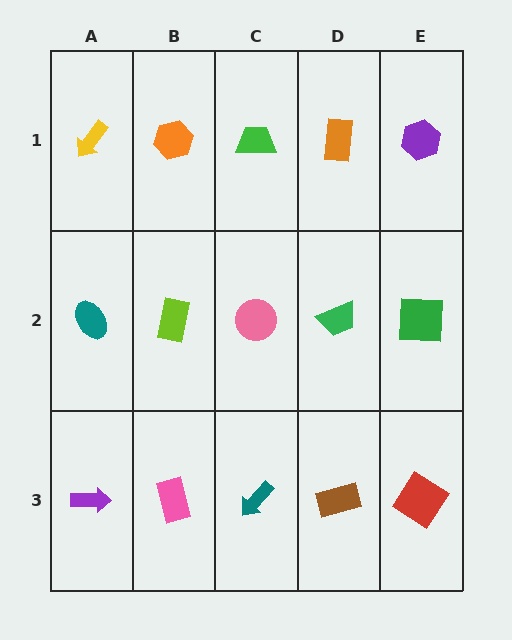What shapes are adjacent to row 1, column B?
A lime rectangle (row 2, column B), a yellow arrow (row 1, column A), a green trapezoid (row 1, column C).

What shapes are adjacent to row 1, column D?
A green trapezoid (row 2, column D), a green trapezoid (row 1, column C), a purple hexagon (row 1, column E).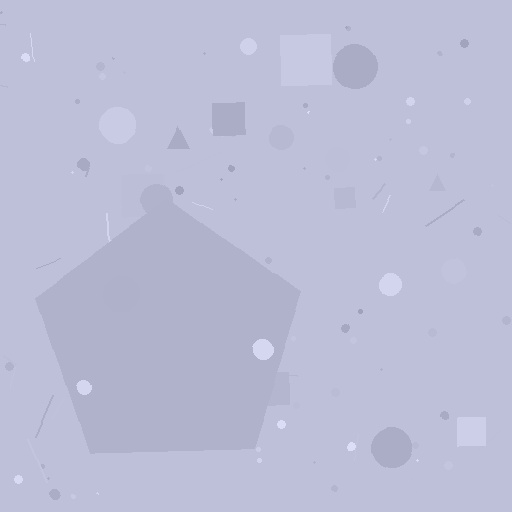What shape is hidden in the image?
A pentagon is hidden in the image.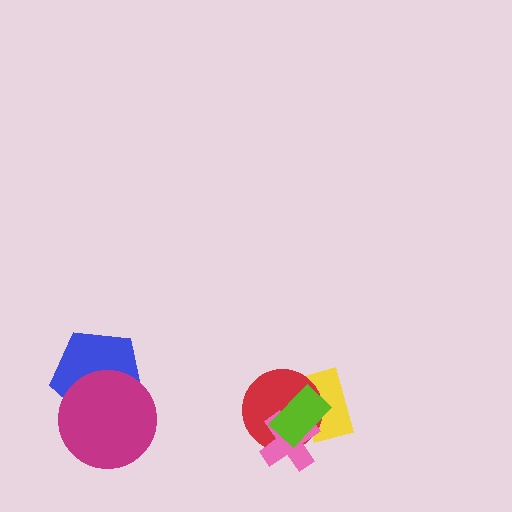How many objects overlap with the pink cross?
3 objects overlap with the pink cross.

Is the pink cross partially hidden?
Yes, it is partially covered by another shape.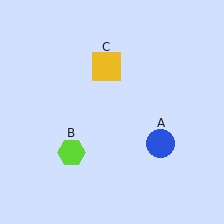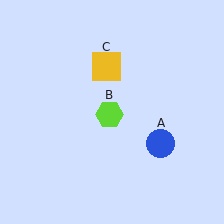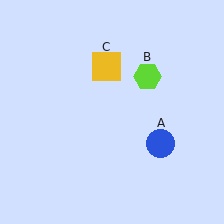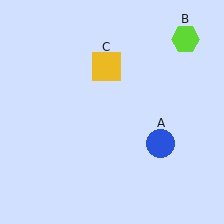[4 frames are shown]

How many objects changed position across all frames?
1 object changed position: lime hexagon (object B).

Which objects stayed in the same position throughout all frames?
Blue circle (object A) and yellow square (object C) remained stationary.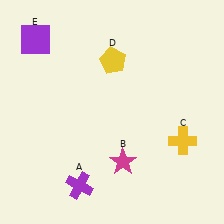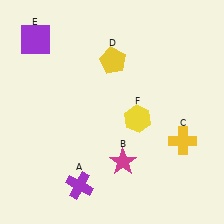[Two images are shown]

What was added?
A yellow hexagon (F) was added in Image 2.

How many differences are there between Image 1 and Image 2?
There is 1 difference between the two images.